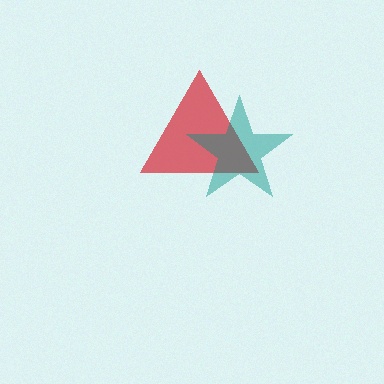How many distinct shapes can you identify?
There are 2 distinct shapes: a red triangle, a teal star.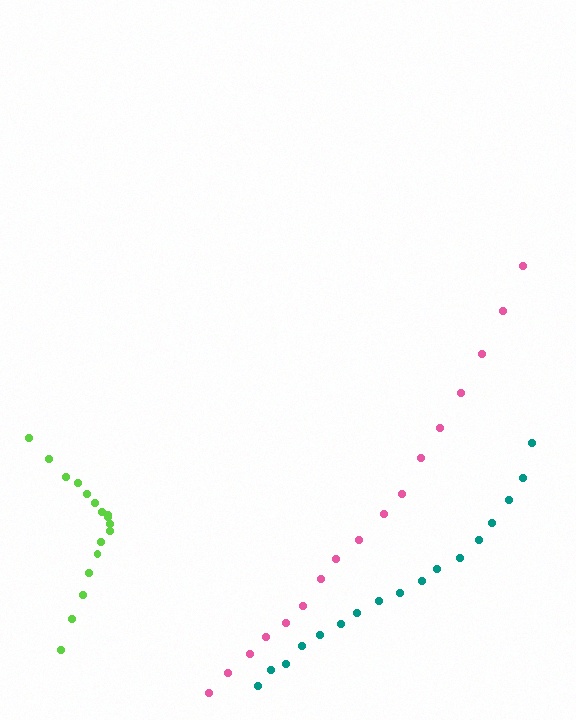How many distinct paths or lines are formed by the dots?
There are 3 distinct paths.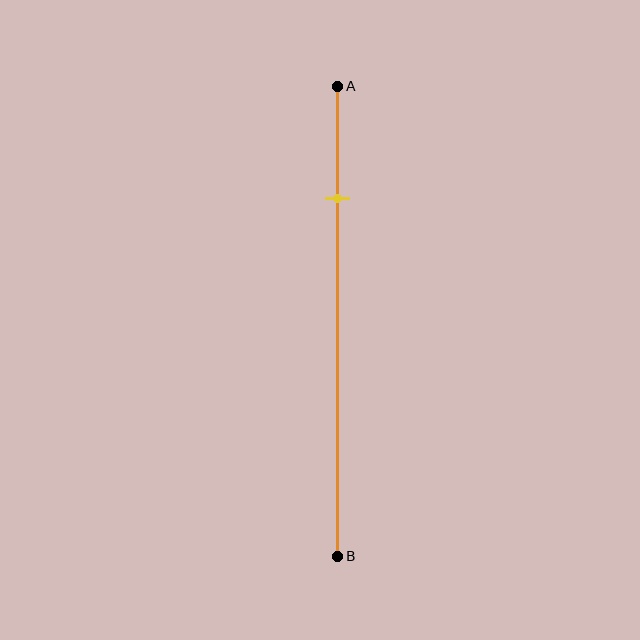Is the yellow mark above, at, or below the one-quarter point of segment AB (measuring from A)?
The yellow mark is approximately at the one-quarter point of segment AB.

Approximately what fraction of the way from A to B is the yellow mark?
The yellow mark is approximately 25% of the way from A to B.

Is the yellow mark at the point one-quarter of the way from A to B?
Yes, the mark is approximately at the one-quarter point.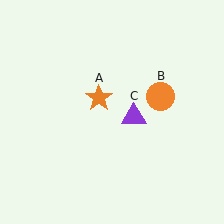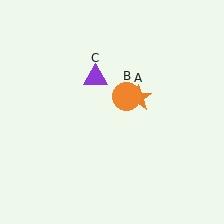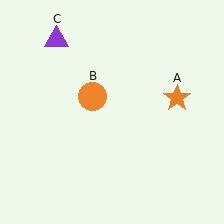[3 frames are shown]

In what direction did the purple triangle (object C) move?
The purple triangle (object C) moved up and to the left.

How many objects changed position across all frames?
3 objects changed position: orange star (object A), orange circle (object B), purple triangle (object C).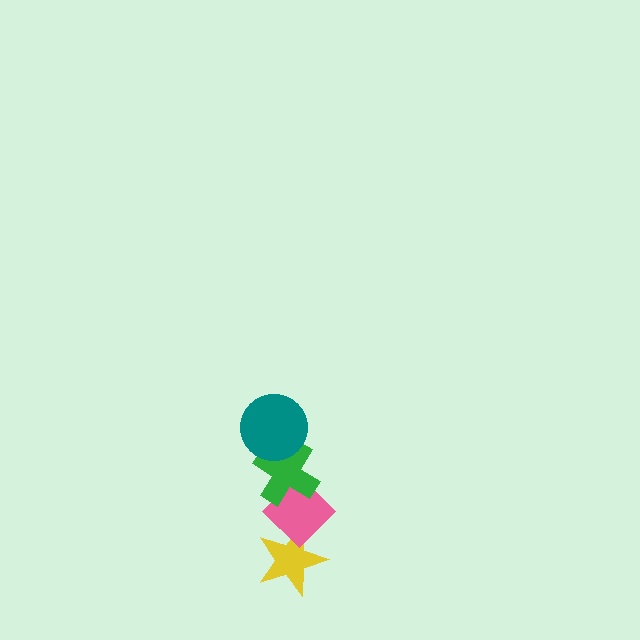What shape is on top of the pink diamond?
The green cross is on top of the pink diamond.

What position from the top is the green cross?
The green cross is 2nd from the top.